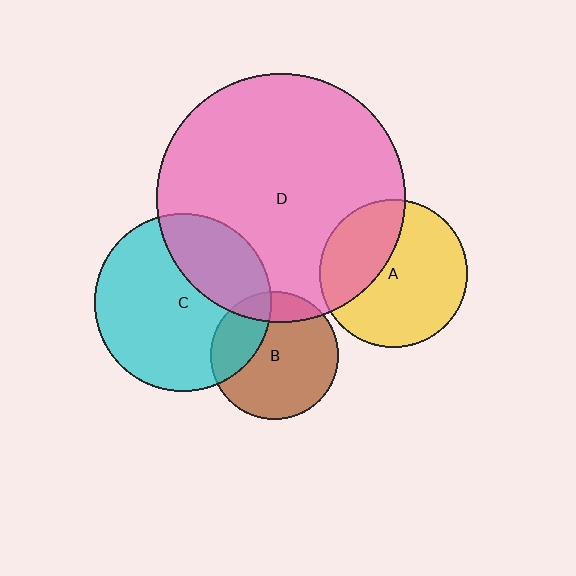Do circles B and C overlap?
Yes.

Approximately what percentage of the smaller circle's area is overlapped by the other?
Approximately 25%.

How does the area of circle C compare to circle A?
Approximately 1.5 times.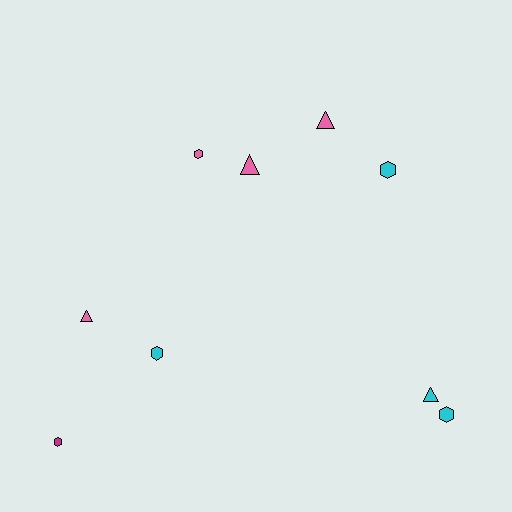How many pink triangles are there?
There are 3 pink triangles.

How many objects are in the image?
There are 9 objects.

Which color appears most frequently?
Pink, with 4 objects.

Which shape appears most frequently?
Hexagon, with 5 objects.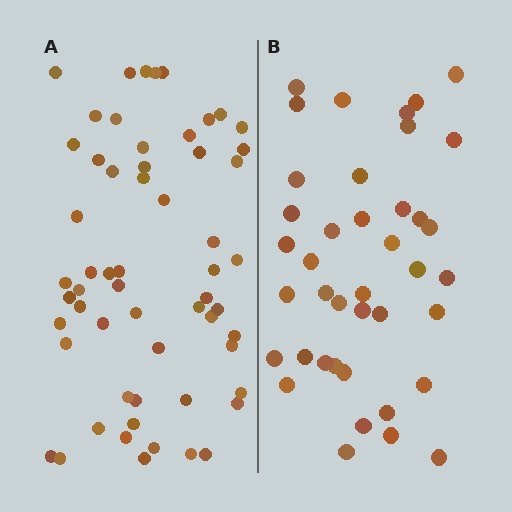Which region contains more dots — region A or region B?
Region A (the left region) has more dots.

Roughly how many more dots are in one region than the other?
Region A has approximately 20 more dots than region B.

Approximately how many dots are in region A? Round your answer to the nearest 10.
About 60 dots. (The exact count is 58, which rounds to 60.)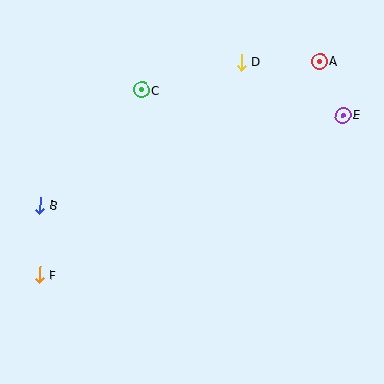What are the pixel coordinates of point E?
Point E is at (343, 115).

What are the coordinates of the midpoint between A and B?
The midpoint between A and B is at (180, 133).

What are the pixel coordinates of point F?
Point F is at (40, 275).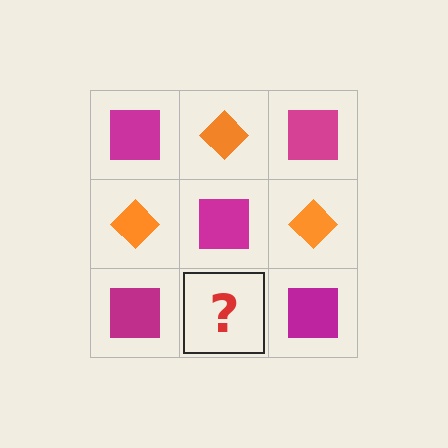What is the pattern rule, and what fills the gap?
The rule is that it alternates magenta square and orange diamond in a checkerboard pattern. The gap should be filled with an orange diamond.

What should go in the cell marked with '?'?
The missing cell should contain an orange diamond.